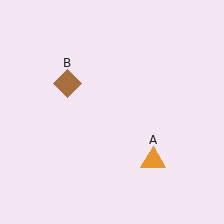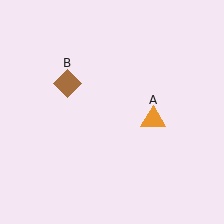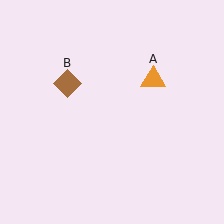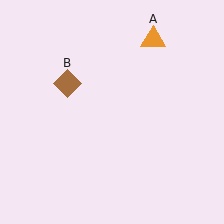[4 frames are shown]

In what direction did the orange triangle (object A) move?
The orange triangle (object A) moved up.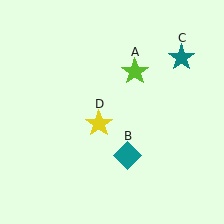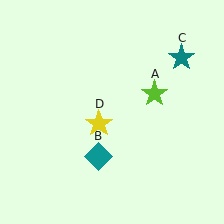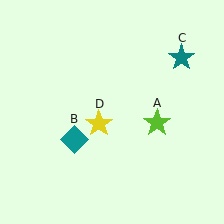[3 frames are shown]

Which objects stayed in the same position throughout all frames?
Teal star (object C) and yellow star (object D) remained stationary.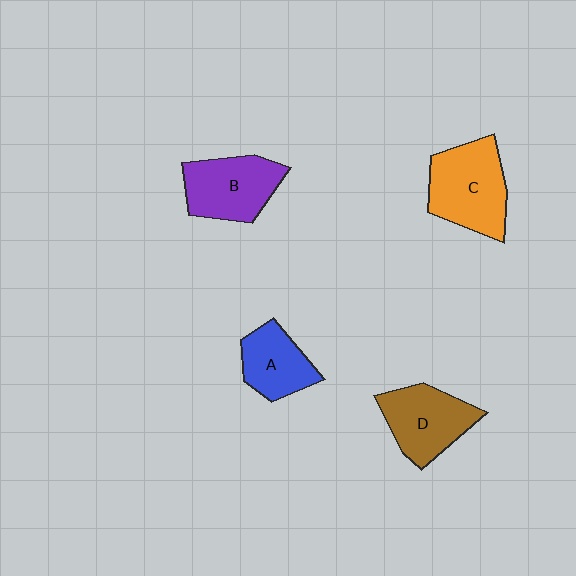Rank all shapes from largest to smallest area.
From largest to smallest: C (orange), B (purple), D (brown), A (blue).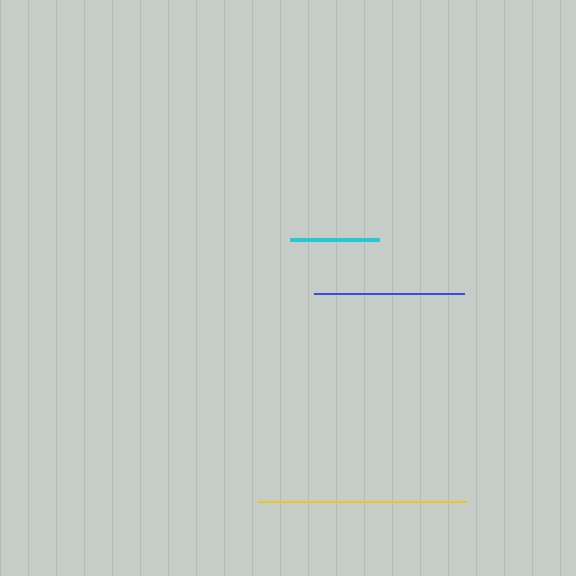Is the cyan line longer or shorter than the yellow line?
The yellow line is longer than the cyan line.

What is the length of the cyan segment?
The cyan segment is approximately 89 pixels long.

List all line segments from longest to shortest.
From longest to shortest: yellow, blue, cyan.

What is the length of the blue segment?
The blue segment is approximately 150 pixels long.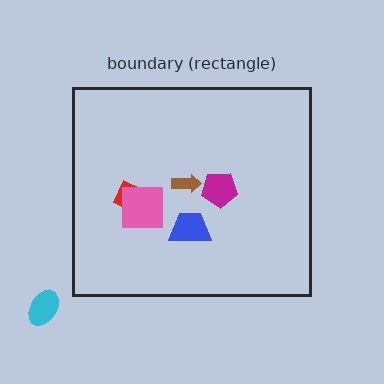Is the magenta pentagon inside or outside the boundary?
Inside.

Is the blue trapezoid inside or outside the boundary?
Inside.